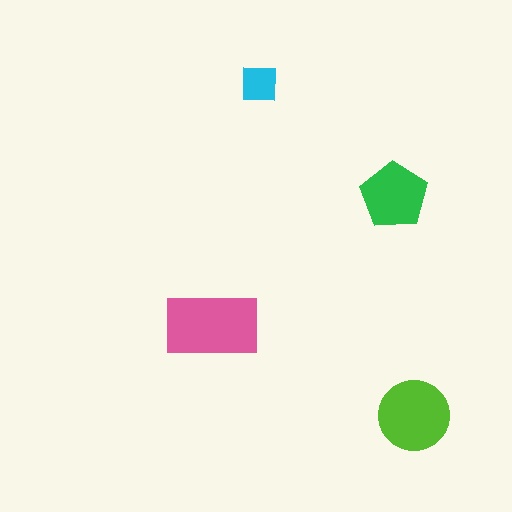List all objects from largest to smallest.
The pink rectangle, the lime circle, the green pentagon, the cyan square.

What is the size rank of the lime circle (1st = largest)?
2nd.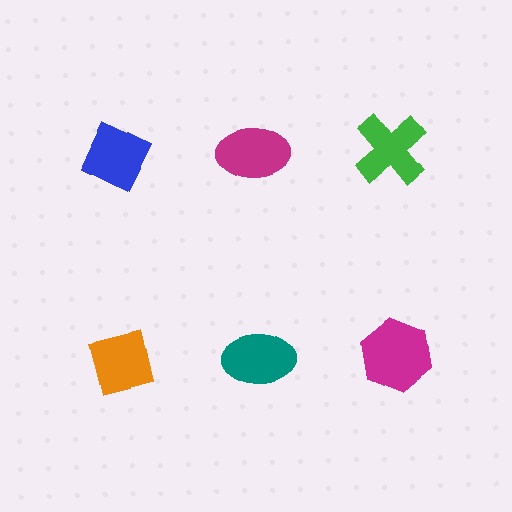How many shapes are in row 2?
3 shapes.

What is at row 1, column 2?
A magenta ellipse.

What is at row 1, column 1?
A blue diamond.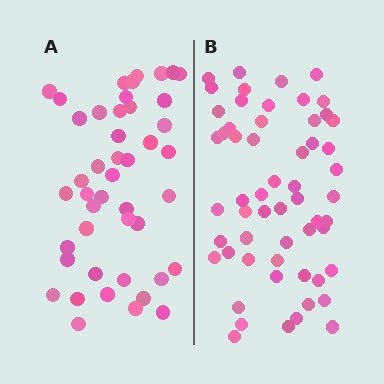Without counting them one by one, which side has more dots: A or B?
Region B (the right region) has more dots.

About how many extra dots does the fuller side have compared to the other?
Region B has roughly 12 or so more dots than region A.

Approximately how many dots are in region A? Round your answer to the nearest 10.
About 40 dots. (The exact count is 45, which rounds to 40.)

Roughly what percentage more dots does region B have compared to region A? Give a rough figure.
About 25% more.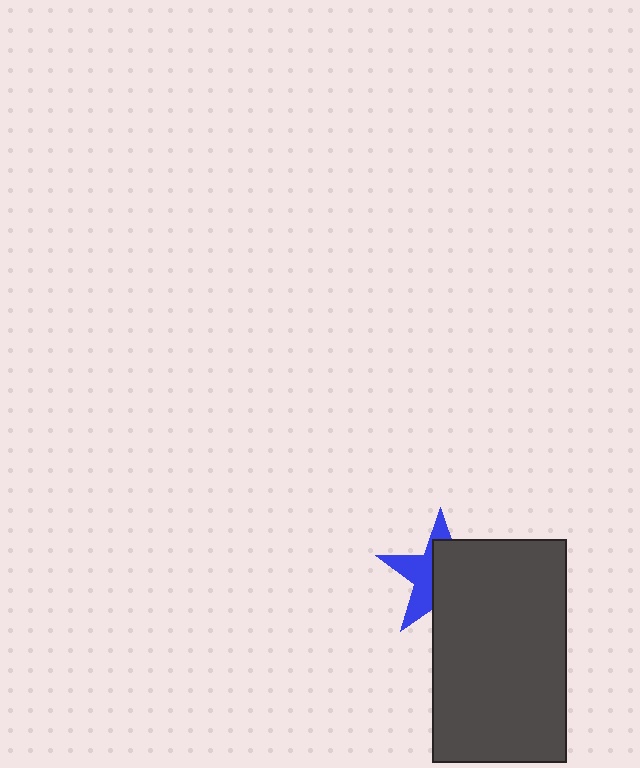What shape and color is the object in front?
The object in front is a dark gray rectangle.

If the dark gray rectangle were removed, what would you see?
You would see the complete blue star.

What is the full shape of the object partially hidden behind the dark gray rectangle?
The partially hidden object is a blue star.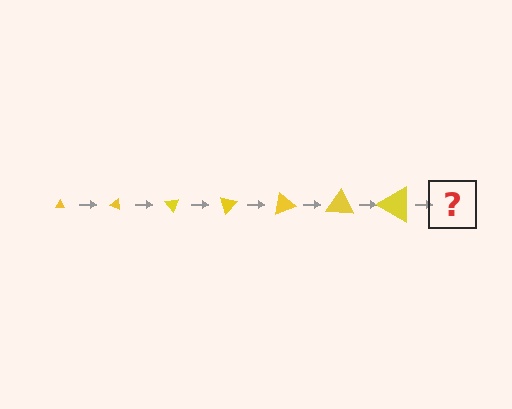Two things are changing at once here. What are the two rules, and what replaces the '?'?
The two rules are that the triangle grows larger each step and it rotates 25 degrees each step. The '?' should be a triangle, larger than the previous one and rotated 175 degrees from the start.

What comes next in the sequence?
The next element should be a triangle, larger than the previous one and rotated 175 degrees from the start.